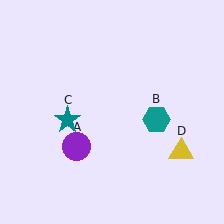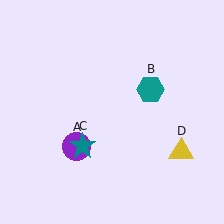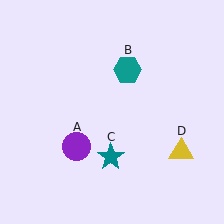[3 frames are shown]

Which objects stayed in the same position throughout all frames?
Purple circle (object A) and yellow triangle (object D) remained stationary.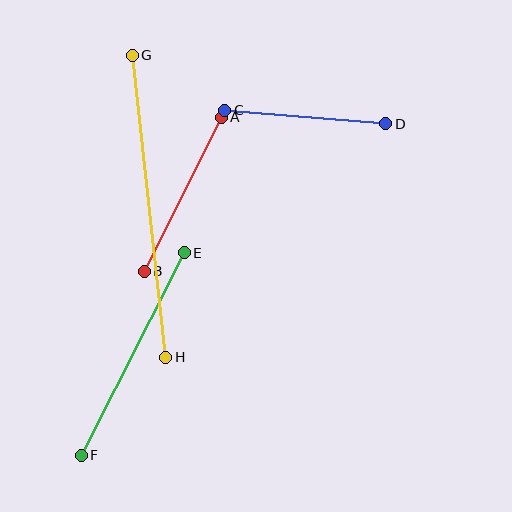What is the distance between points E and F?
The distance is approximately 227 pixels.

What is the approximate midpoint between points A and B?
The midpoint is at approximately (183, 194) pixels.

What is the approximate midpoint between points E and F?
The midpoint is at approximately (133, 354) pixels.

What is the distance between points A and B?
The distance is approximately 172 pixels.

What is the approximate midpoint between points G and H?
The midpoint is at approximately (149, 206) pixels.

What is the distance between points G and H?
The distance is approximately 304 pixels.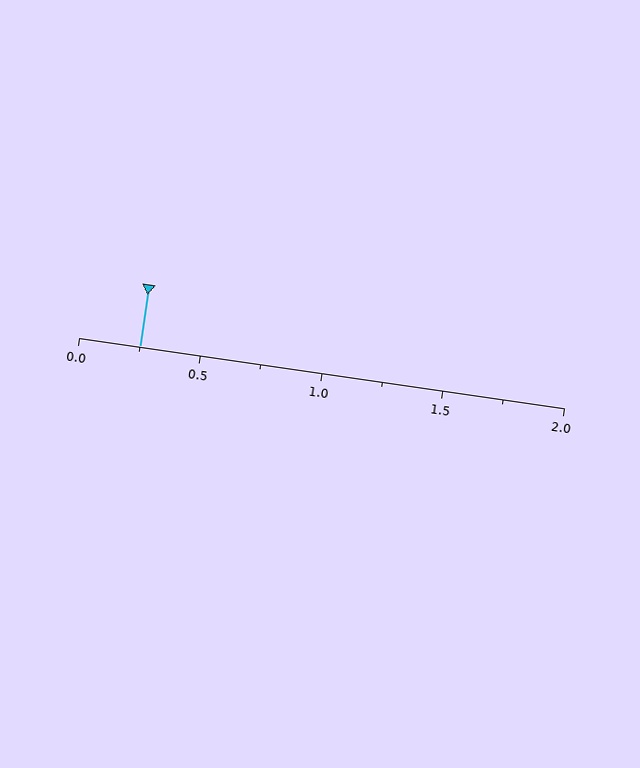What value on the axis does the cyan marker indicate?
The marker indicates approximately 0.25.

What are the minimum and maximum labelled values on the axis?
The axis runs from 0.0 to 2.0.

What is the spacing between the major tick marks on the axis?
The major ticks are spaced 0.5 apart.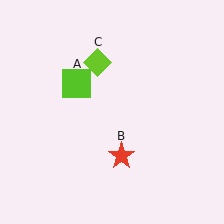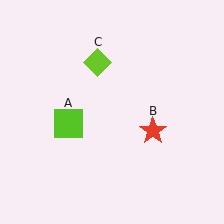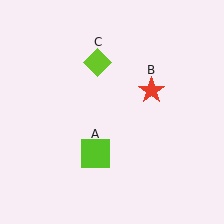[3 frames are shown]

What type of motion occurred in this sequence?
The lime square (object A), red star (object B) rotated counterclockwise around the center of the scene.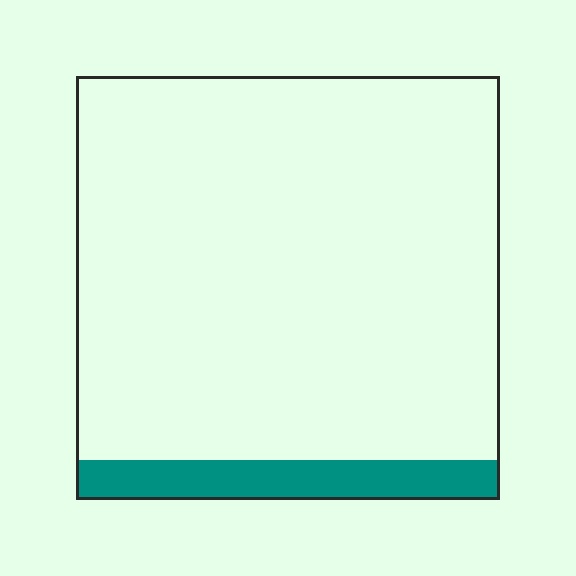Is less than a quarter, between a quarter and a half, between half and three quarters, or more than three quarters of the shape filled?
Less than a quarter.